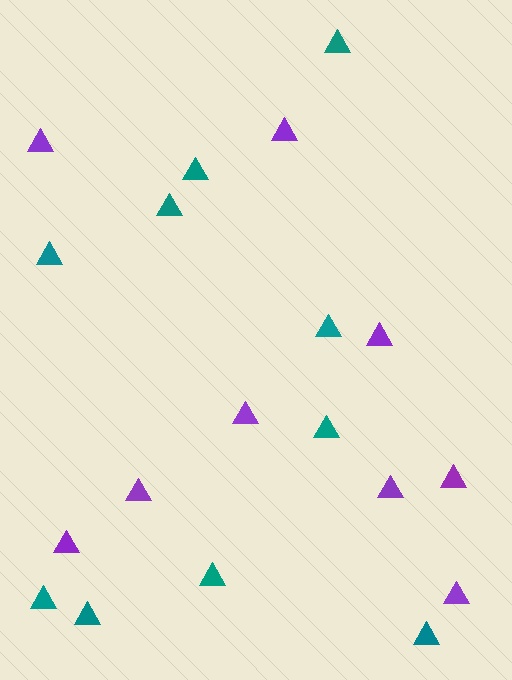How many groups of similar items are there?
There are 2 groups: one group of purple triangles (9) and one group of teal triangles (10).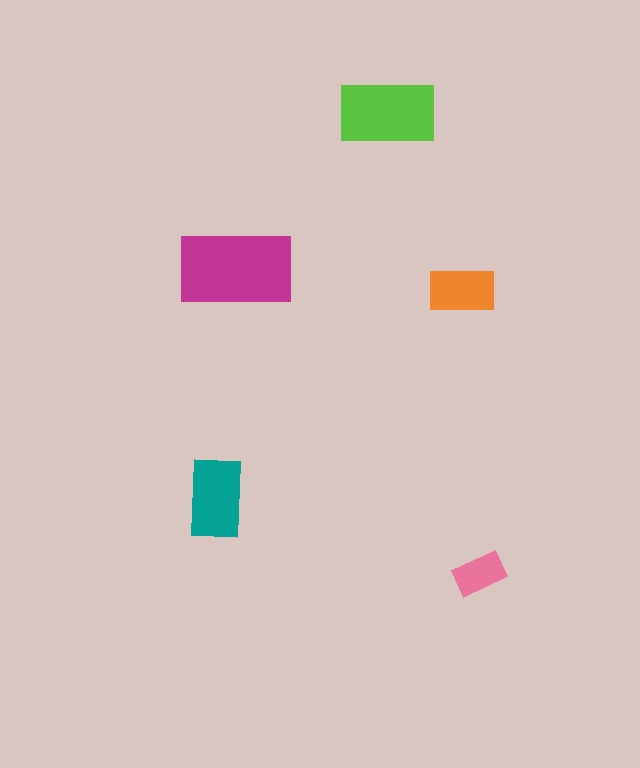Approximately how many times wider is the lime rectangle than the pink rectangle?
About 2 times wider.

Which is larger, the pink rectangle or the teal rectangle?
The teal one.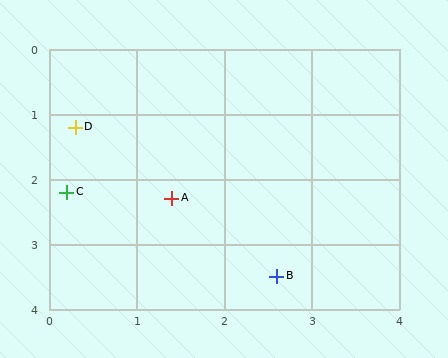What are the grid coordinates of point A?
Point A is at approximately (1.4, 2.3).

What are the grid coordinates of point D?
Point D is at approximately (0.3, 1.2).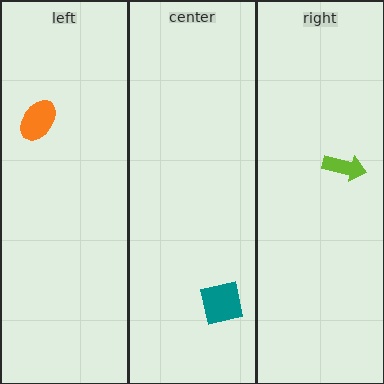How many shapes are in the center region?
1.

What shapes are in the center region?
The teal square.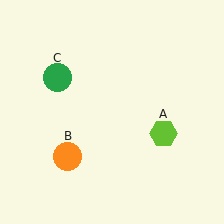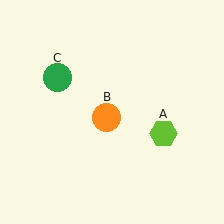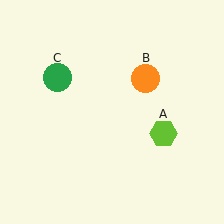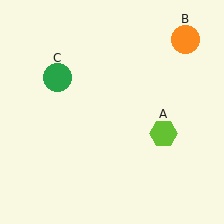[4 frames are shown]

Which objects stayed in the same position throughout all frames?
Lime hexagon (object A) and green circle (object C) remained stationary.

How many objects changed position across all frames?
1 object changed position: orange circle (object B).